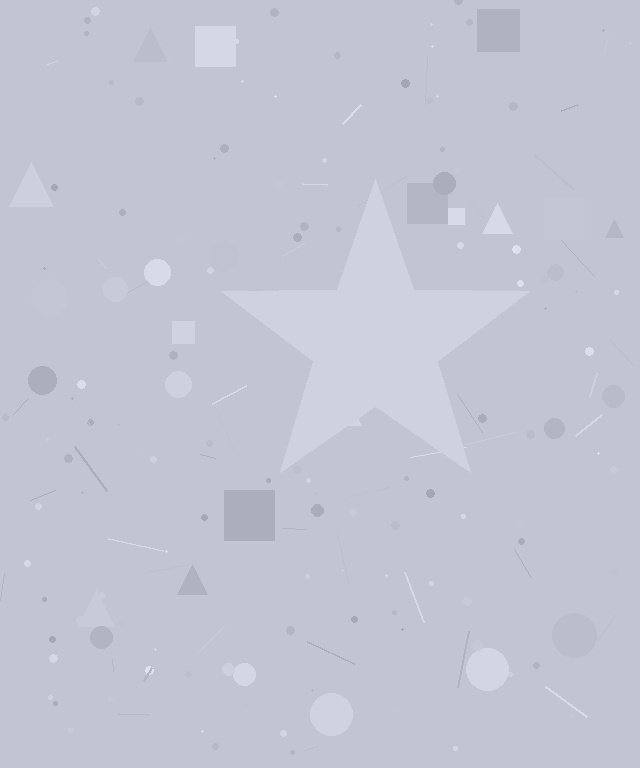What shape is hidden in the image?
A star is hidden in the image.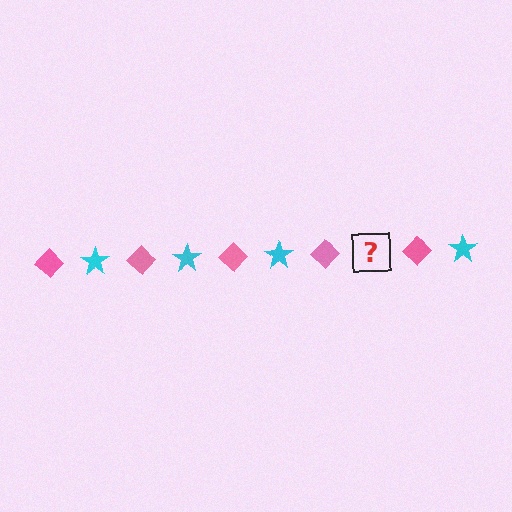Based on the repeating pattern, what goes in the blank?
The blank should be a cyan star.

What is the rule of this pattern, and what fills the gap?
The rule is that the pattern alternates between pink diamond and cyan star. The gap should be filled with a cyan star.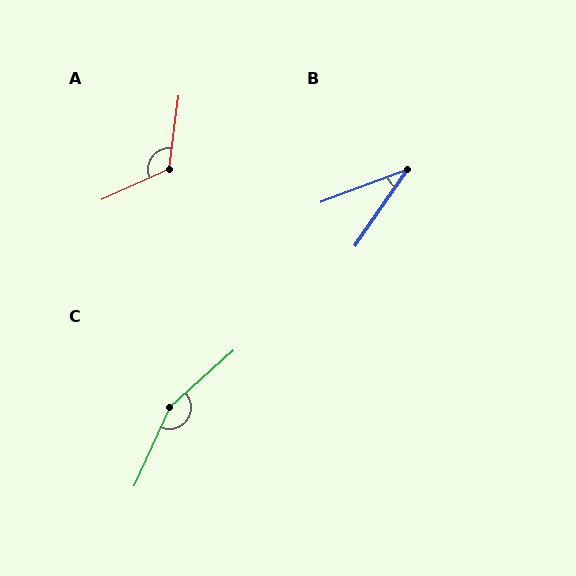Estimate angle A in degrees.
Approximately 122 degrees.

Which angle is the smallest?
B, at approximately 35 degrees.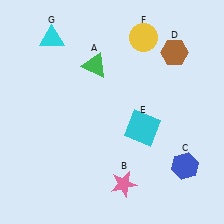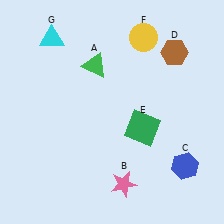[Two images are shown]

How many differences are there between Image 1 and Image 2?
There is 1 difference between the two images.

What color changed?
The square (E) changed from cyan in Image 1 to green in Image 2.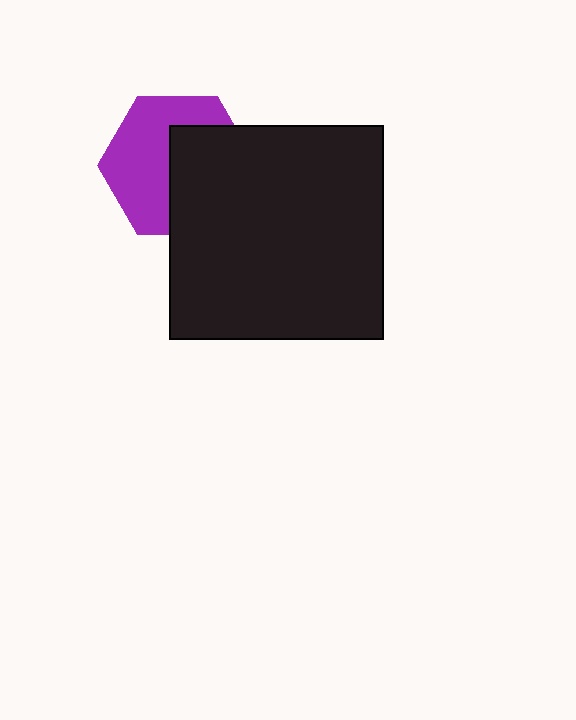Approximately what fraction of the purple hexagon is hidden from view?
Roughly 47% of the purple hexagon is hidden behind the black square.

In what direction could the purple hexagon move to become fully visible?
The purple hexagon could move left. That would shift it out from behind the black square entirely.